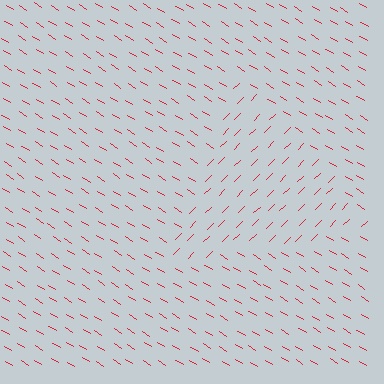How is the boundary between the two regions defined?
The boundary is defined purely by a change in line orientation (approximately 76 degrees difference). All lines are the same color and thickness.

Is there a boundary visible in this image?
Yes, there is a texture boundary formed by a change in line orientation.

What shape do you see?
I see a triangle.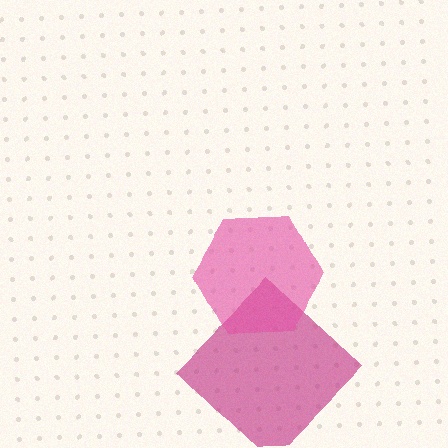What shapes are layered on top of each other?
The layered shapes are: a magenta diamond, a pink hexagon.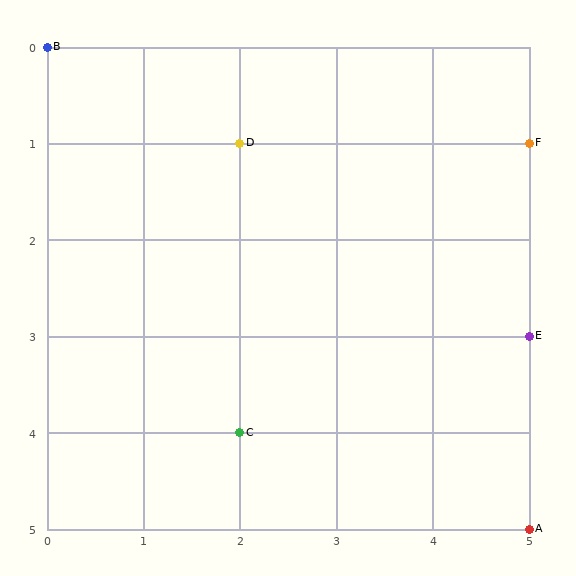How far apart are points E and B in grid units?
Points E and B are 5 columns and 3 rows apart (about 5.8 grid units diagonally).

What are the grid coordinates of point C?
Point C is at grid coordinates (2, 4).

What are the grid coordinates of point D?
Point D is at grid coordinates (2, 1).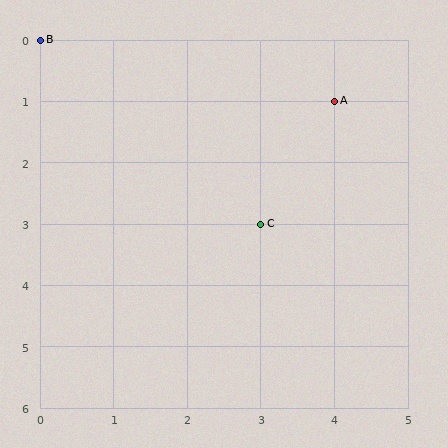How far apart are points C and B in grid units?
Points C and B are 3 columns and 3 rows apart (about 4.2 grid units diagonally).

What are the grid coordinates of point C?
Point C is at grid coordinates (3, 3).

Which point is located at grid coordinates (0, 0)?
Point B is at (0, 0).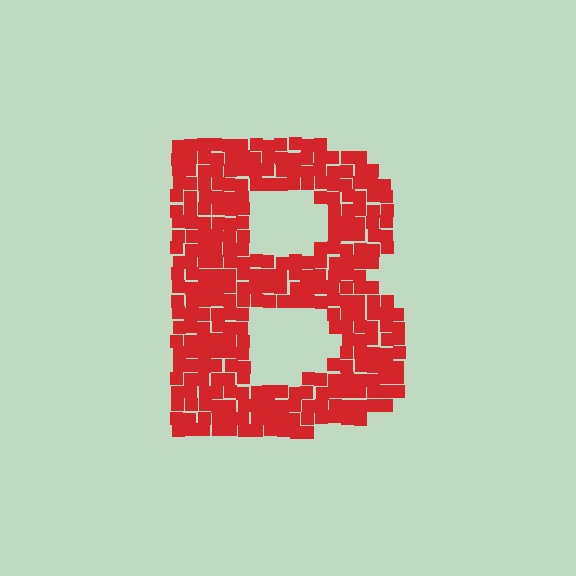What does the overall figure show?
The overall figure shows the letter B.